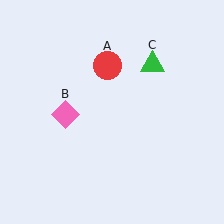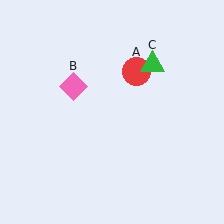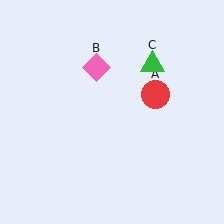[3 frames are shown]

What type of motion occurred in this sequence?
The red circle (object A), pink diamond (object B) rotated clockwise around the center of the scene.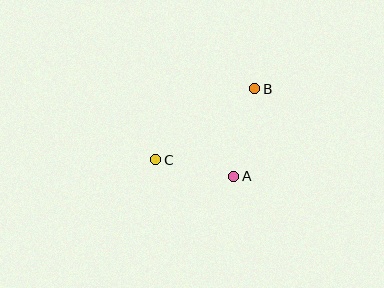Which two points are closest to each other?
Points A and C are closest to each other.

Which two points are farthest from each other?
Points B and C are farthest from each other.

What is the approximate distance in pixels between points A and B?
The distance between A and B is approximately 90 pixels.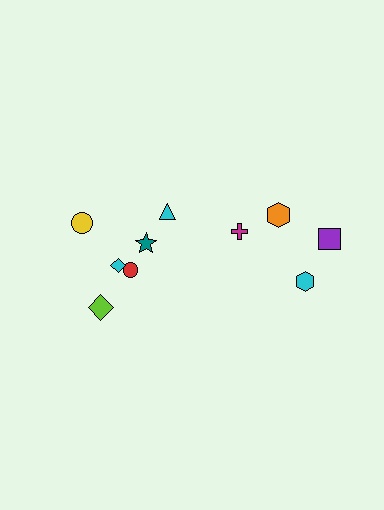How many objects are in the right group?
There are 4 objects.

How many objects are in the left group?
There are 6 objects.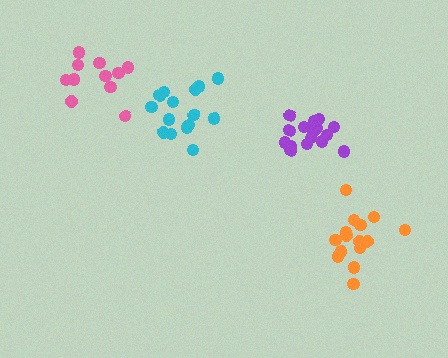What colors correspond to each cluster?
The clusters are colored: purple, orange, cyan, pink.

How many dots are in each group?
Group 1: 16 dots, Group 2: 15 dots, Group 3: 15 dots, Group 4: 11 dots (57 total).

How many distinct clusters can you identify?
There are 4 distinct clusters.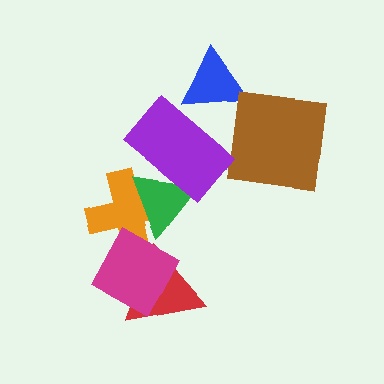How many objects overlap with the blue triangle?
1 object overlaps with the blue triangle.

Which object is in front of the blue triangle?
The purple rectangle is in front of the blue triangle.